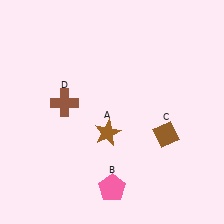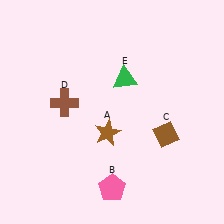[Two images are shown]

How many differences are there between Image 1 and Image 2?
There is 1 difference between the two images.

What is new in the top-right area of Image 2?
A green triangle (E) was added in the top-right area of Image 2.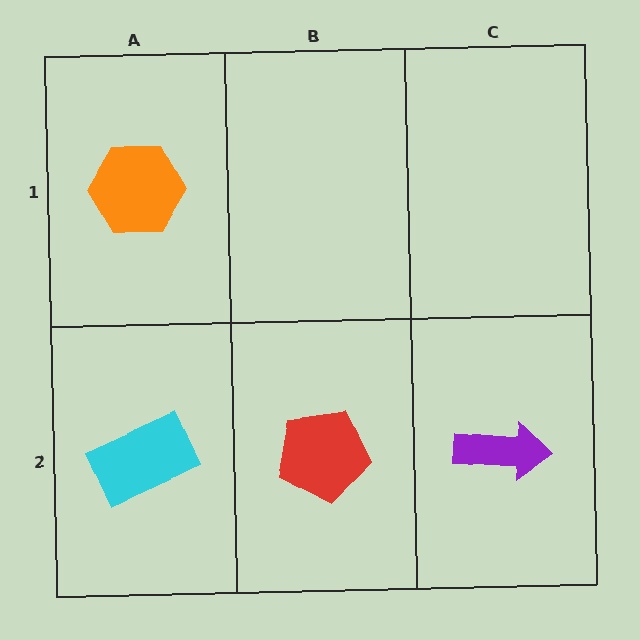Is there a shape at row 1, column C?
No, that cell is empty.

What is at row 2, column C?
A purple arrow.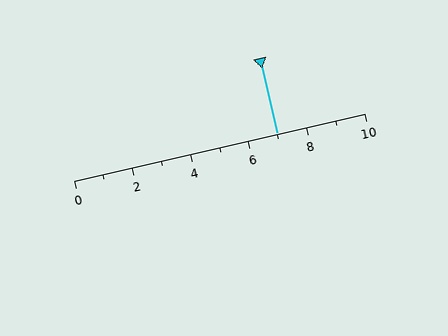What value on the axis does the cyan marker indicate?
The marker indicates approximately 7.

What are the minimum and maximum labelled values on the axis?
The axis runs from 0 to 10.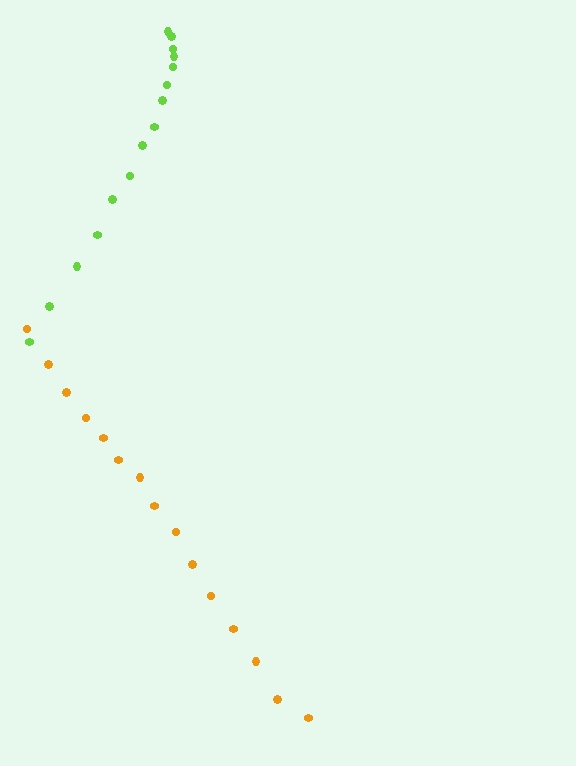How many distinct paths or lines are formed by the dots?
There are 2 distinct paths.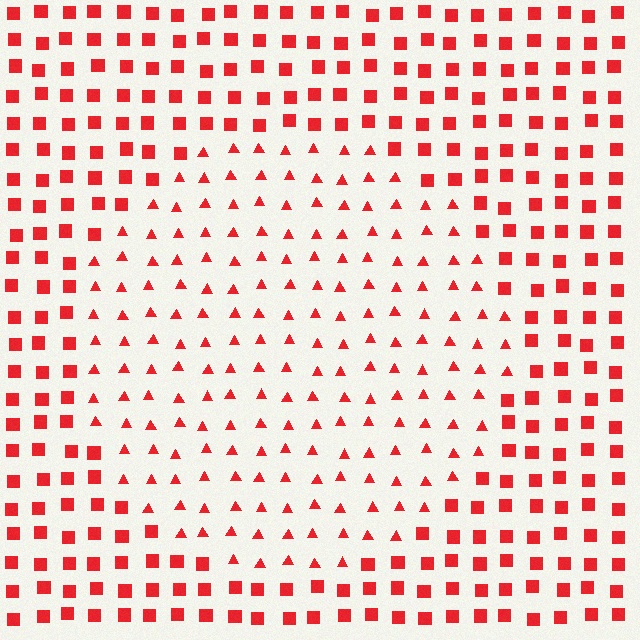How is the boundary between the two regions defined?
The boundary is defined by a change in element shape: triangles inside vs. squares outside. All elements share the same color and spacing.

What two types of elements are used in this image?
The image uses triangles inside the circle region and squares outside it.